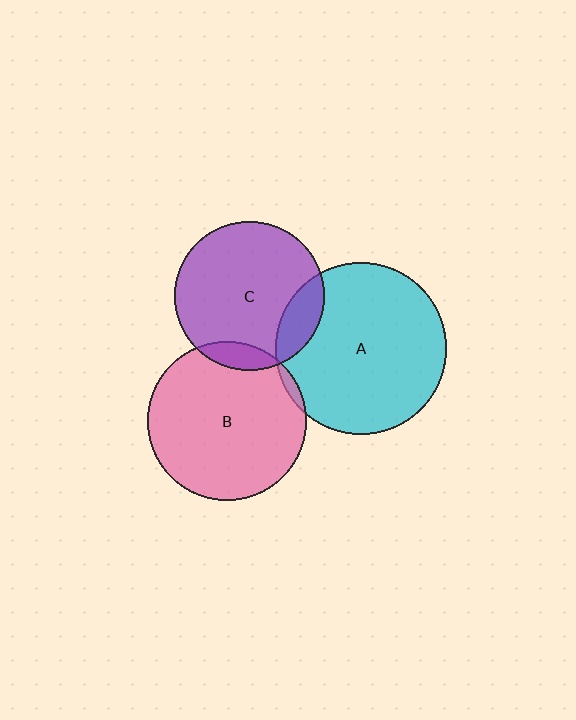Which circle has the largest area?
Circle A (cyan).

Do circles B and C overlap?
Yes.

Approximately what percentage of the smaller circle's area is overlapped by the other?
Approximately 10%.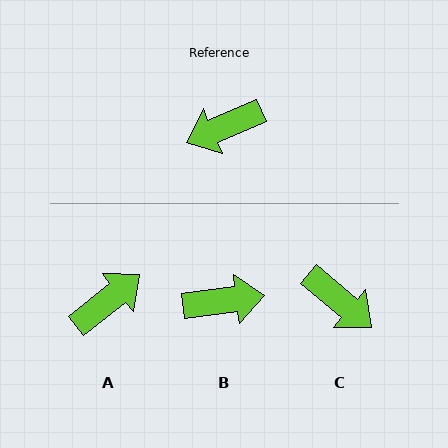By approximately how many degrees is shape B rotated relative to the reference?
Approximately 165 degrees counter-clockwise.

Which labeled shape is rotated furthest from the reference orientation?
B, about 165 degrees away.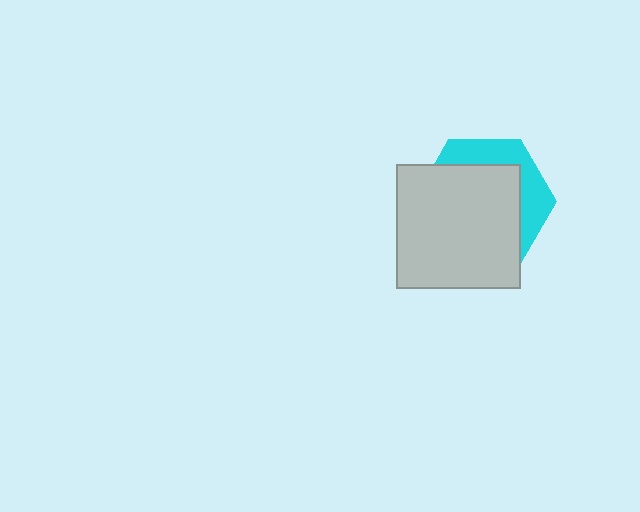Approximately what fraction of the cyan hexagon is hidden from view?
Roughly 70% of the cyan hexagon is hidden behind the light gray square.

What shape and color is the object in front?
The object in front is a light gray square.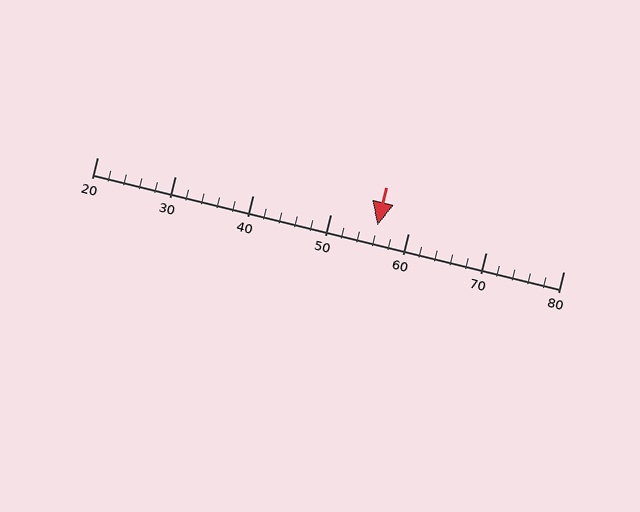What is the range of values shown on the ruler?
The ruler shows values from 20 to 80.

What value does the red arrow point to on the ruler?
The red arrow points to approximately 56.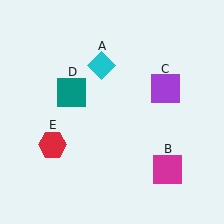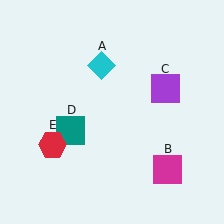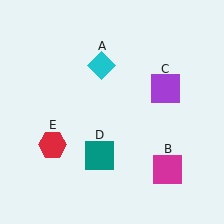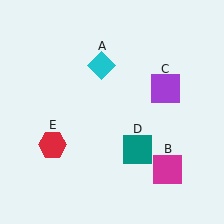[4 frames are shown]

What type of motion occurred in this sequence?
The teal square (object D) rotated counterclockwise around the center of the scene.